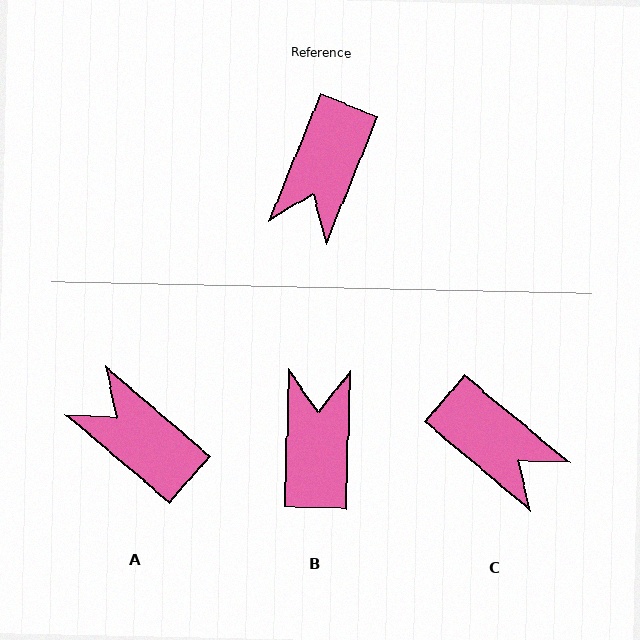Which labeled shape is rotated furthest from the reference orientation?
B, about 160 degrees away.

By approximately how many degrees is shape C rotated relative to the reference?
Approximately 72 degrees counter-clockwise.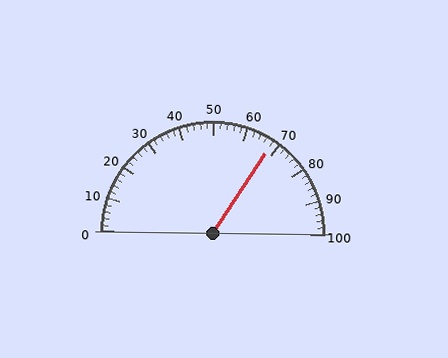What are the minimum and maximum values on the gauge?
The gauge ranges from 0 to 100.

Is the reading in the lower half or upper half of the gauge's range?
The reading is in the upper half of the range (0 to 100).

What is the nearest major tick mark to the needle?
The nearest major tick mark is 70.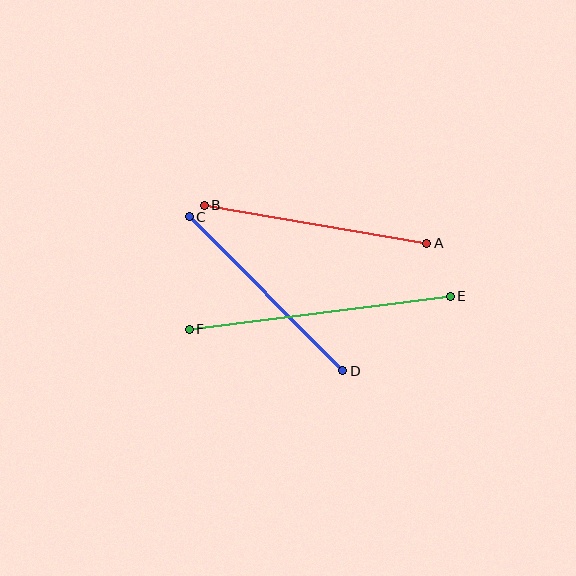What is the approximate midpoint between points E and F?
The midpoint is at approximately (320, 313) pixels.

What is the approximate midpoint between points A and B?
The midpoint is at approximately (316, 224) pixels.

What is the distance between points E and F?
The distance is approximately 263 pixels.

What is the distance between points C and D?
The distance is approximately 218 pixels.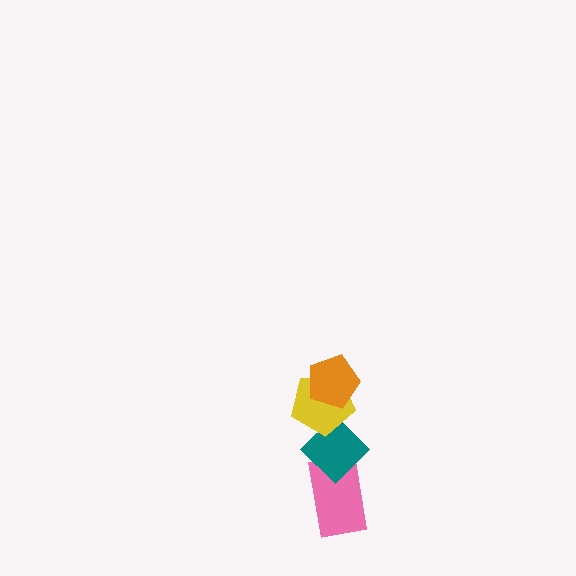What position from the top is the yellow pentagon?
The yellow pentagon is 2nd from the top.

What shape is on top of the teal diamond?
The yellow pentagon is on top of the teal diamond.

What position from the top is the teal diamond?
The teal diamond is 3rd from the top.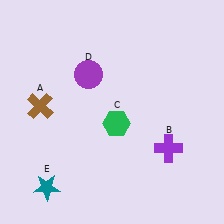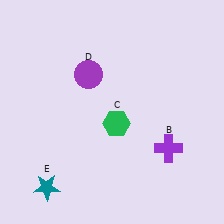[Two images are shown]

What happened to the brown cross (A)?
The brown cross (A) was removed in Image 2. It was in the top-left area of Image 1.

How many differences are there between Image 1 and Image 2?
There is 1 difference between the two images.